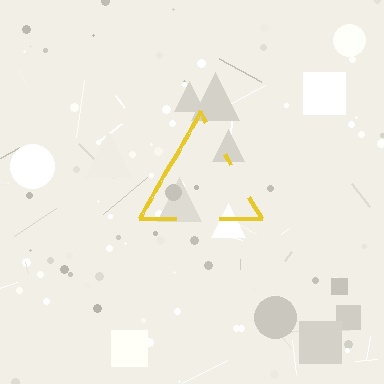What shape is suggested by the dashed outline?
The dashed outline suggests a triangle.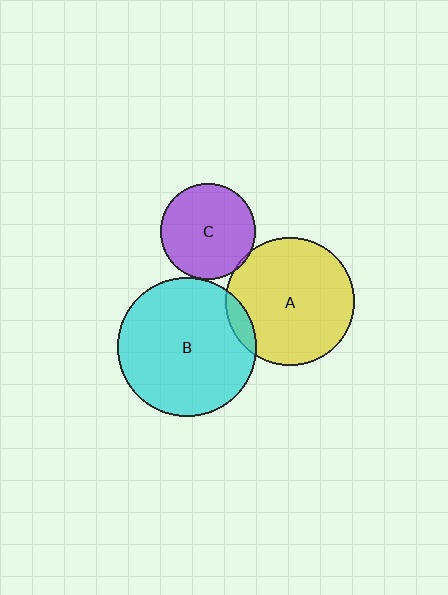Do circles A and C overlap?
Yes.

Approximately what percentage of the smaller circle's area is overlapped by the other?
Approximately 5%.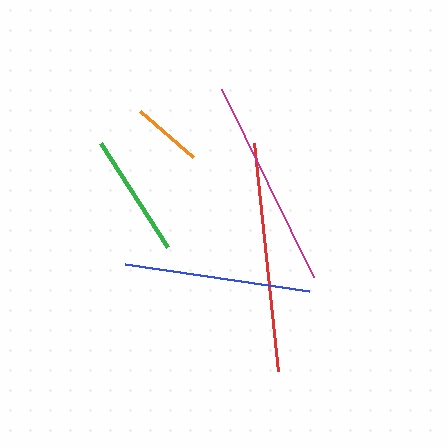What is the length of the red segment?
The red segment is approximately 229 pixels long.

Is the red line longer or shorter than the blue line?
The red line is longer than the blue line.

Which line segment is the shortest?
The orange line is the shortest at approximately 70 pixels.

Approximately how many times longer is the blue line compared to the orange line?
The blue line is approximately 2.7 times the length of the orange line.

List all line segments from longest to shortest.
From longest to shortest: red, magenta, blue, green, orange.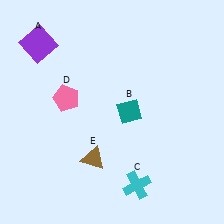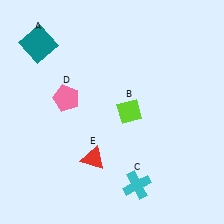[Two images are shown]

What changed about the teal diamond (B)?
In Image 1, B is teal. In Image 2, it changed to lime.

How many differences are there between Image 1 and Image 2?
There are 3 differences between the two images.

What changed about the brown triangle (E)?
In Image 1, E is brown. In Image 2, it changed to red.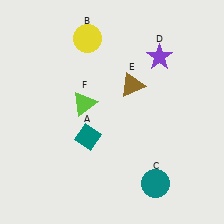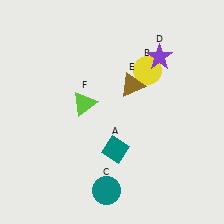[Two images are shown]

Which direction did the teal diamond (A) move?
The teal diamond (A) moved right.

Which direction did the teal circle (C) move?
The teal circle (C) moved left.